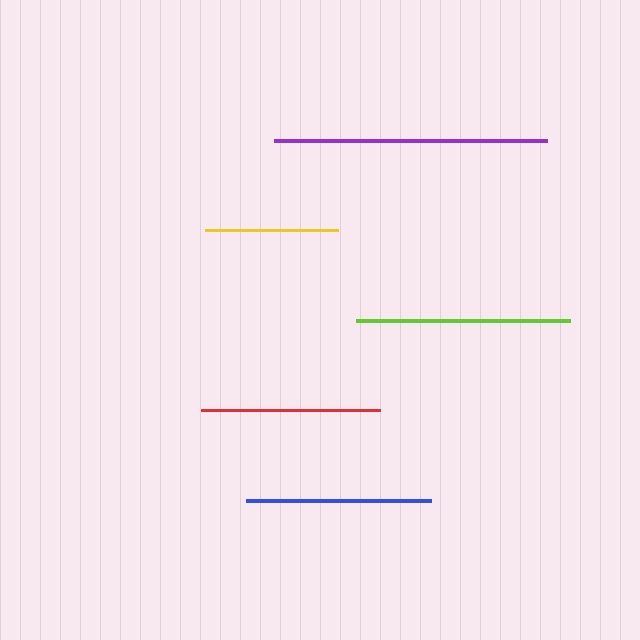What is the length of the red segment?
The red segment is approximately 179 pixels long.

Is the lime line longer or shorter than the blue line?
The lime line is longer than the blue line.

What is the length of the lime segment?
The lime segment is approximately 214 pixels long.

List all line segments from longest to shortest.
From longest to shortest: purple, lime, blue, red, yellow.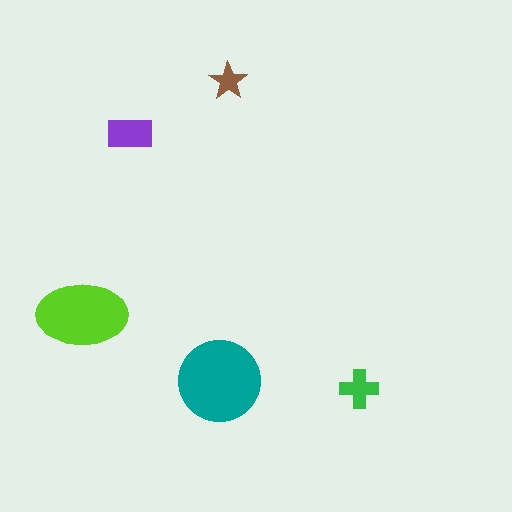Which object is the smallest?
The brown star.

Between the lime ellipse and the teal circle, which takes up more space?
The teal circle.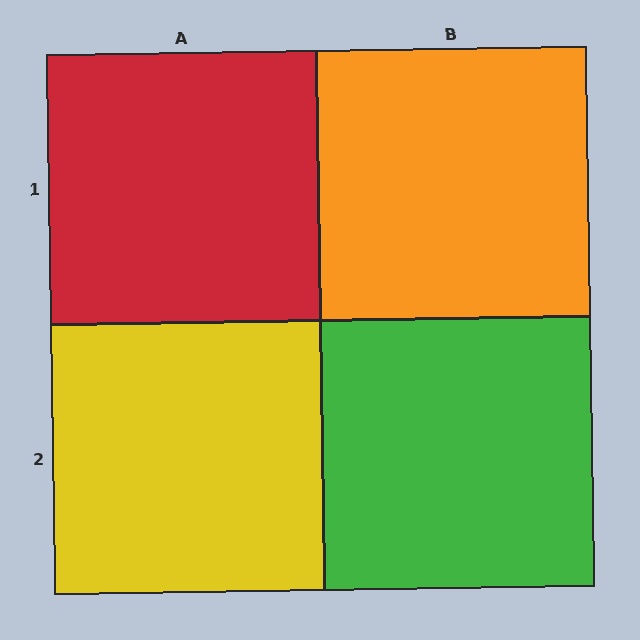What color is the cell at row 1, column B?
Orange.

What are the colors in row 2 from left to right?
Yellow, green.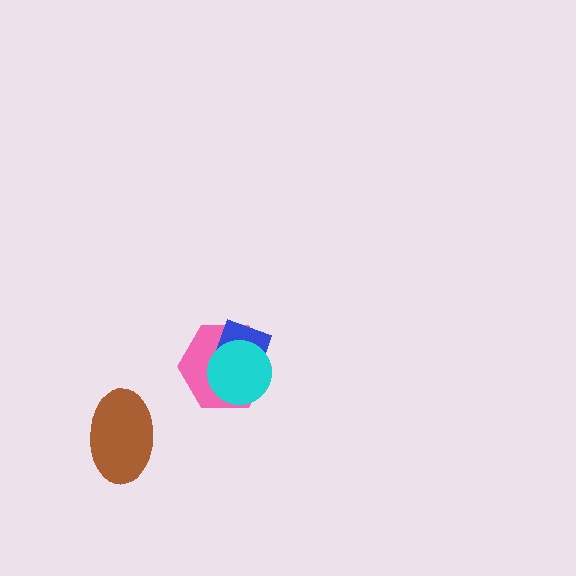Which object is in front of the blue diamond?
The cyan circle is in front of the blue diamond.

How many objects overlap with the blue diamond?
2 objects overlap with the blue diamond.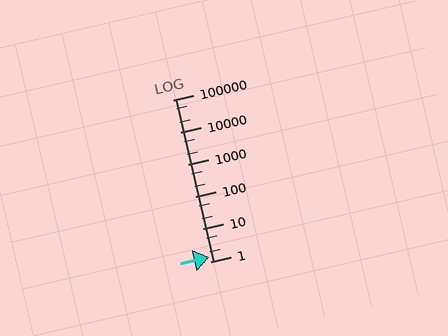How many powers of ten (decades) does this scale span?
The scale spans 5 decades, from 1 to 100000.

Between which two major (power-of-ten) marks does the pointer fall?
The pointer is between 1 and 10.